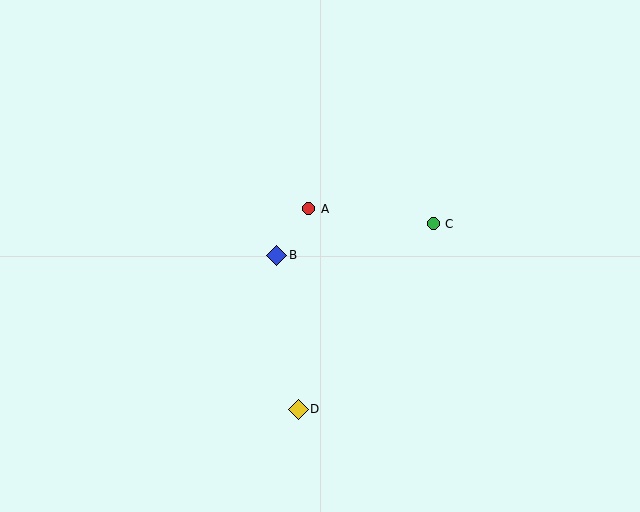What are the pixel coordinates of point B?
Point B is at (277, 255).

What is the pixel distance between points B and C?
The distance between B and C is 159 pixels.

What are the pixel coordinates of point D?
Point D is at (298, 409).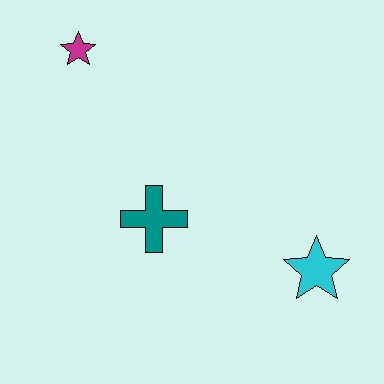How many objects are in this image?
There are 3 objects.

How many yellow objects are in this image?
There are no yellow objects.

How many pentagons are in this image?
There are no pentagons.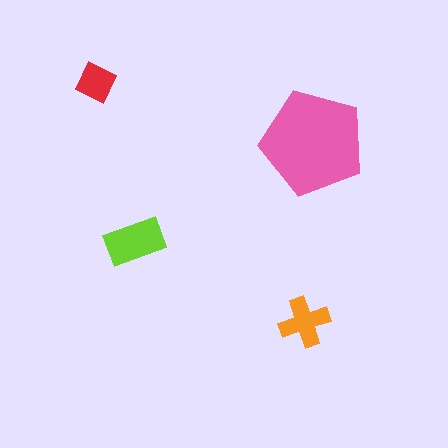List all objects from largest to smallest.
The pink pentagon, the lime rectangle, the orange cross, the red square.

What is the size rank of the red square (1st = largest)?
4th.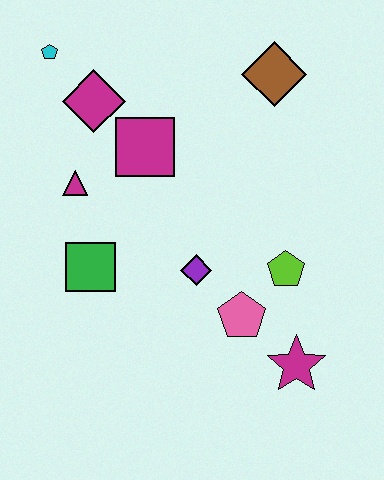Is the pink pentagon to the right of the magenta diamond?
Yes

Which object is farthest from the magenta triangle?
The magenta star is farthest from the magenta triangle.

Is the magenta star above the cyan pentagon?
No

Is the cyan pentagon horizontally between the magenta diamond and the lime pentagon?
No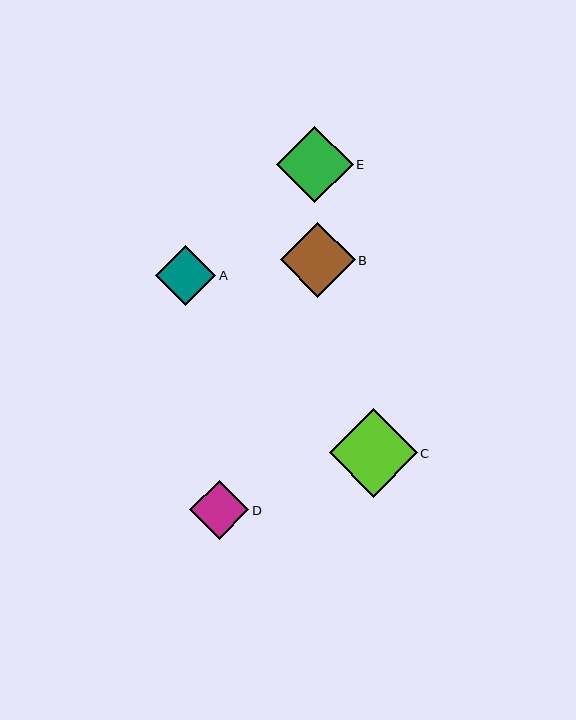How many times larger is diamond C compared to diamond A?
Diamond C is approximately 1.5 times the size of diamond A.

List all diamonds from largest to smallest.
From largest to smallest: C, E, B, A, D.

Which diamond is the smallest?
Diamond D is the smallest with a size of approximately 59 pixels.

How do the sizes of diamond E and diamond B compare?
Diamond E and diamond B are approximately the same size.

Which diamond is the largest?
Diamond C is the largest with a size of approximately 88 pixels.